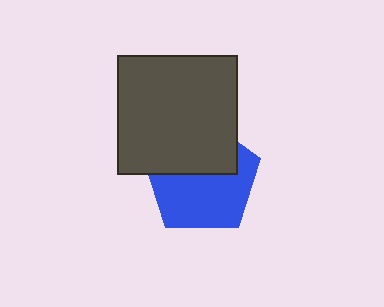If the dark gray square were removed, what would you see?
You would see the complete blue pentagon.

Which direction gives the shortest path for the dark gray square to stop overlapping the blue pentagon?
Moving up gives the shortest separation.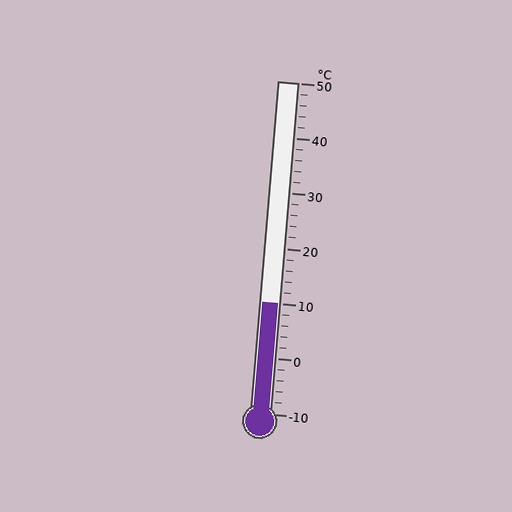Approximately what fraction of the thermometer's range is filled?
The thermometer is filled to approximately 35% of its range.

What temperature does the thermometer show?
The thermometer shows approximately 10°C.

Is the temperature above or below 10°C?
The temperature is at 10°C.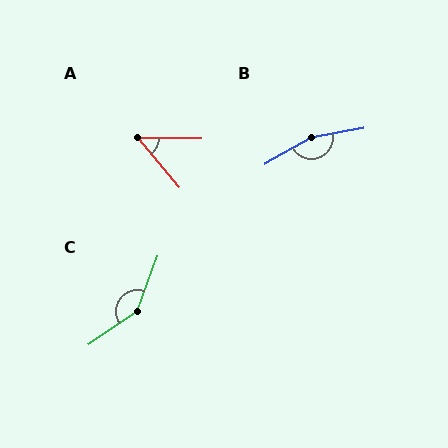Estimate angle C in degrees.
Approximately 145 degrees.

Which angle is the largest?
B, at approximately 161 degrees.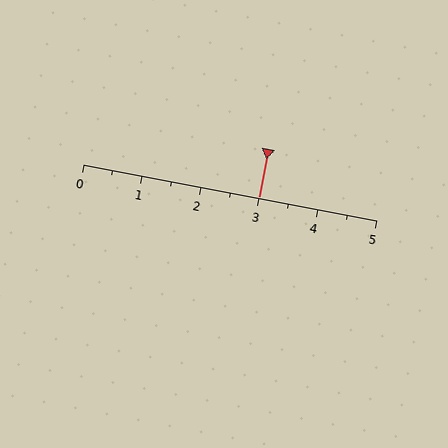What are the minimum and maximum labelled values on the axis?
The axis runs from 0 to 5.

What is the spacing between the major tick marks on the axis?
The major ticks are spaced 1 apart.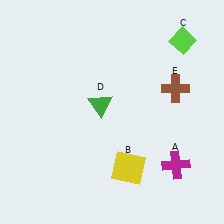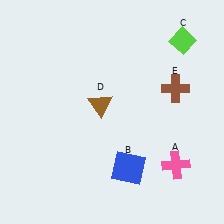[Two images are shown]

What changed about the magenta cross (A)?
In Image 1, A is magenta. In Image 2, it changed to pink.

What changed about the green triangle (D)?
In Image 1, D is green. In Image 2, it changed to brown.